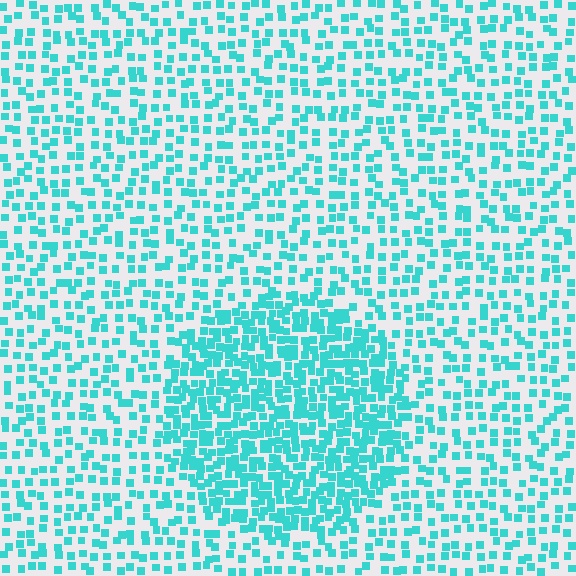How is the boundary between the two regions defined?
The boundary is defined by a change in element density (approximately 2.1x ratio). All elements are the same color, size, and shape.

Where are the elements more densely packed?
The elements are more densely packed inside the circle boundary.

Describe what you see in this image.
The image contains small cyan elements arranged at two different densities. A circle-shaped region is visible where the elements are more densely packed than the surrounding area.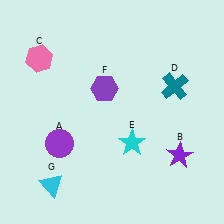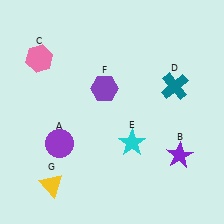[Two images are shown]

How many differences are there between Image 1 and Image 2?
There is 1 difference between the two images.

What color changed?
The triangle (G) changed from cyan in Image 1 to yellow in Image 2.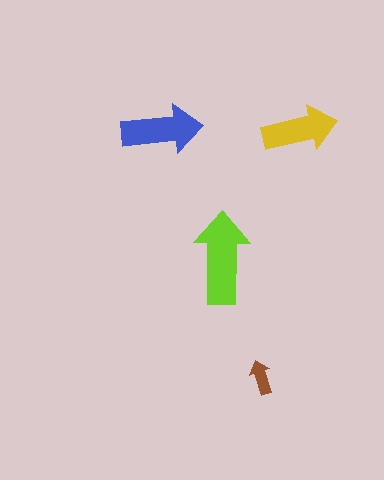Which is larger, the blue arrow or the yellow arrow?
The blue one.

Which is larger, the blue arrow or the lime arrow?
The lime one.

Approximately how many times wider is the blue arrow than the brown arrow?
About 2.5 times wider.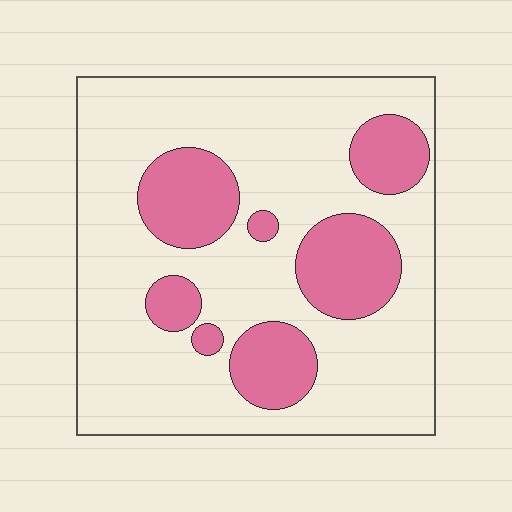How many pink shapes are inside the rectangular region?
7.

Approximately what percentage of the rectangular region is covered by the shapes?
Approximately 25%.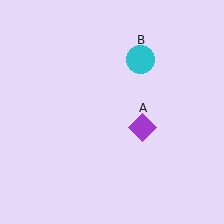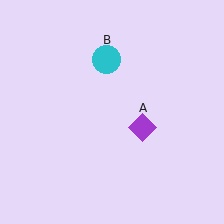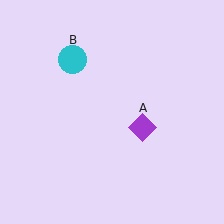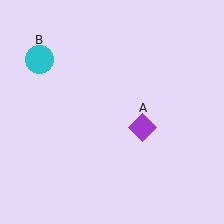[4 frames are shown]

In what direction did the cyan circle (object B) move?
The cyan circle (object B) moved left.